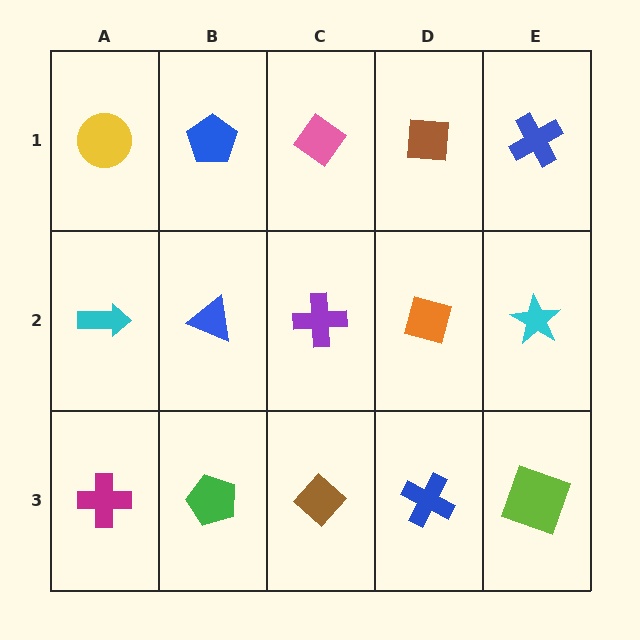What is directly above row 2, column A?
A yellow circle.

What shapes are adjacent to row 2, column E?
A blue cross (row 1, column E), a lime square (row 3, column E), an orange square (row 2, column D).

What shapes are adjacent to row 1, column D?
An orange square (row 2, column D), a pink diamond (row 1, column C), a blue cross (row 1, column E).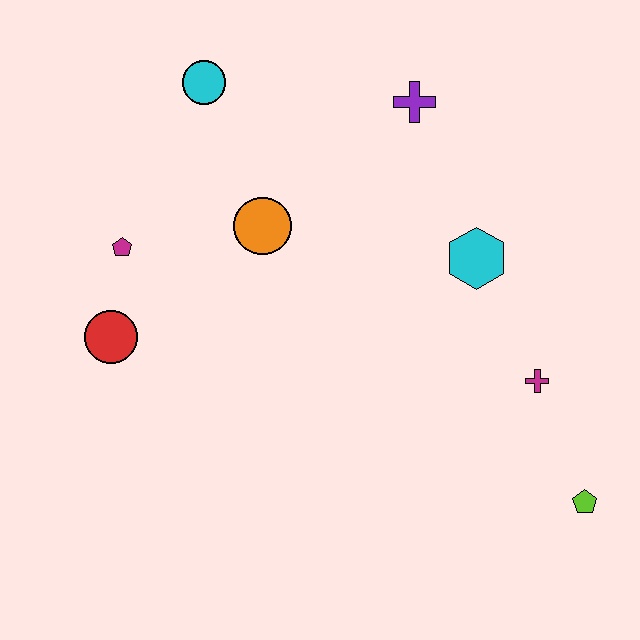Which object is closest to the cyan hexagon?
The magenta cross is closest to the cyan hexagon.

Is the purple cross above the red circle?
Yes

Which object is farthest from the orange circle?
The lime pentagon is farthest from the orange circle.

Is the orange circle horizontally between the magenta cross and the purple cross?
No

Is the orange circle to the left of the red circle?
No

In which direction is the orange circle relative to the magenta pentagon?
The orange circle is to the right of the magenta pentagon.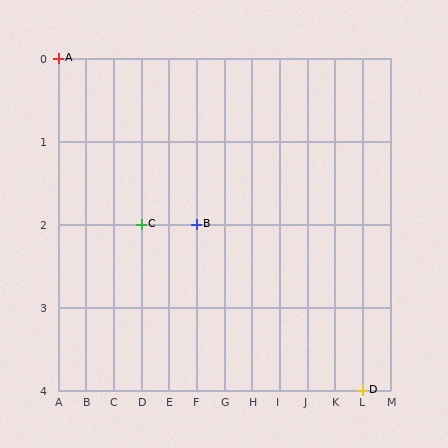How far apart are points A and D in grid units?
Points A and D are 11 columns and 4 rows apart (about 11.7 grid units diagonally).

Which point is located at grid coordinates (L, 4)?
Point D is at (L, 4).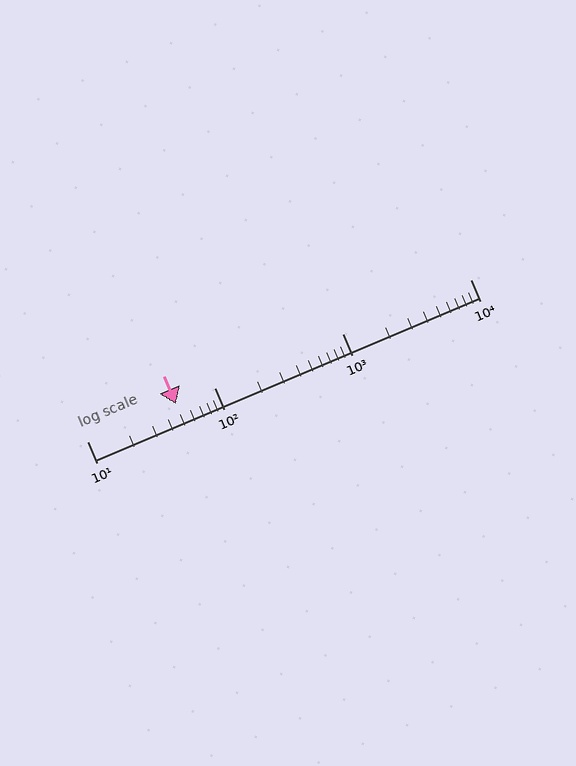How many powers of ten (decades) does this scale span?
The scale spans 3 decades, from 10 to 10000.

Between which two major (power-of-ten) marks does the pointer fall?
The pointer is between 10 and 100.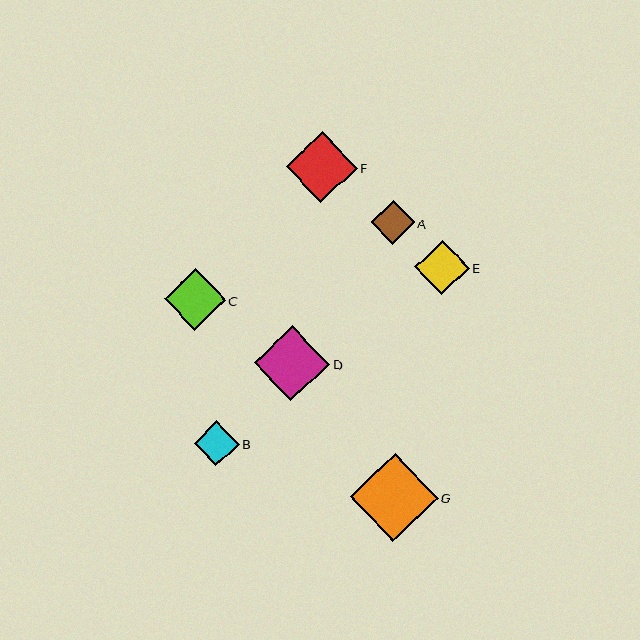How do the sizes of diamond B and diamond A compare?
Diamond B and diamond A are approximately the same size.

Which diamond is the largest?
Diamond G is the largest with a size of approximately 88 pixels.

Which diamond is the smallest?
Diamond A is the smallest with a size of approximately 44 pixels.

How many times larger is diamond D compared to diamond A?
Diamond D is approximately 1.7 times the size of diamond A.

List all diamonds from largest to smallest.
From largest to smallest: G, D, F, C, E, B, A.